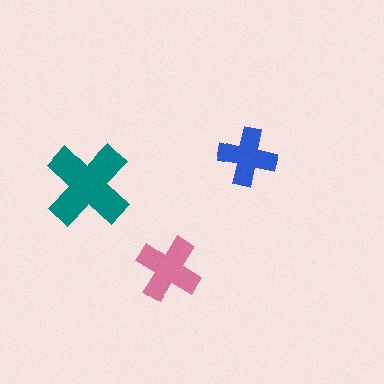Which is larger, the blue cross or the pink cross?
The pink one.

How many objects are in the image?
There are 3 objects in the image.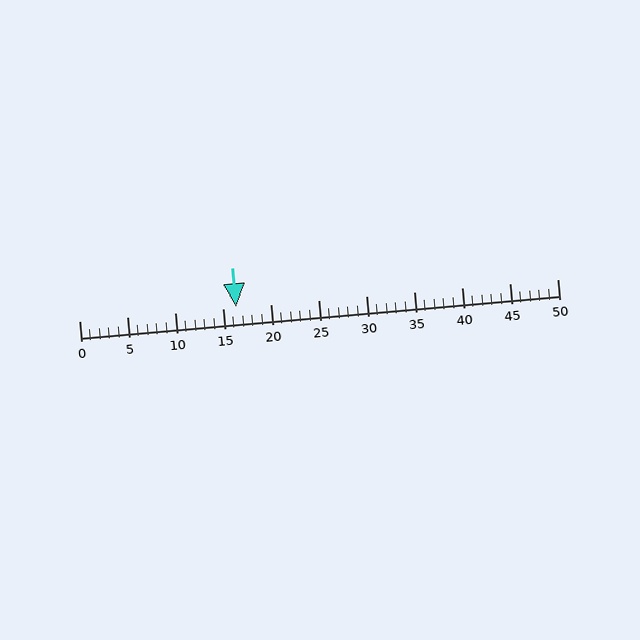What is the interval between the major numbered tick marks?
The major tick marks are spaced 5 units apart.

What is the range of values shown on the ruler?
The ruler shows values from 0 to 50.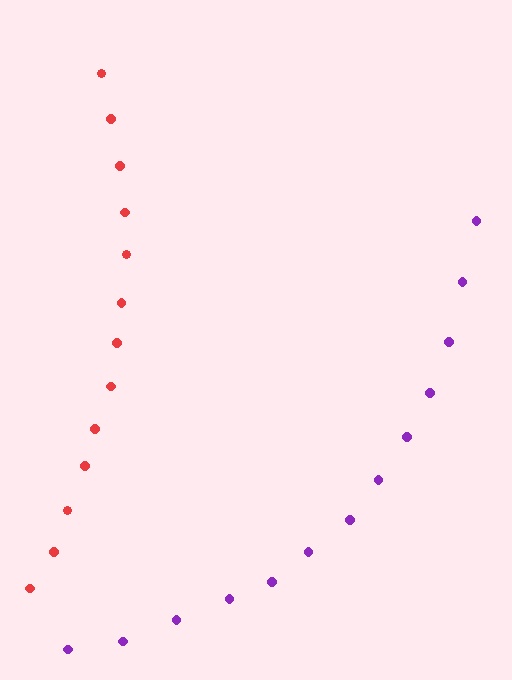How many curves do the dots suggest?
There are 2 distinct paths.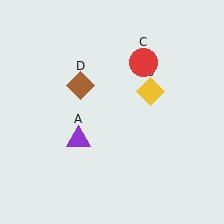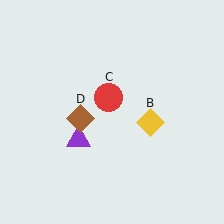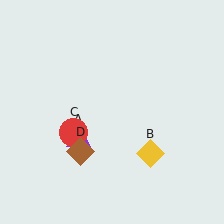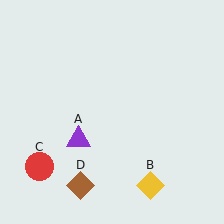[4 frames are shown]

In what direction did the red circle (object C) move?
The red circle (object C) moved down and to the left.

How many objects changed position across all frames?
3 objects changed position: yellow diamond (object B), red circle (object C), brown diamond (object D).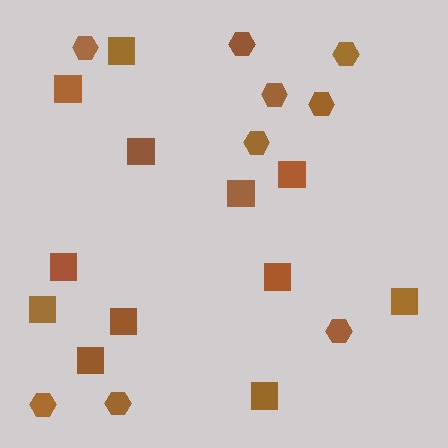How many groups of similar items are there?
There are 2 groups: one group of squares (12) and one group of hexagons (9).